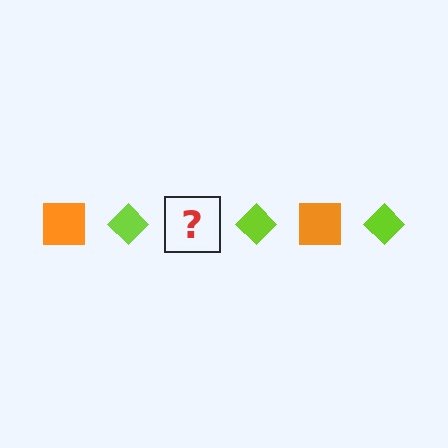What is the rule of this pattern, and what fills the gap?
The rule is that the pattern alternates between orange square and lime diamond. The gap should be filled with an orange square.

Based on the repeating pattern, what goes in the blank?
The blank should be an orange square.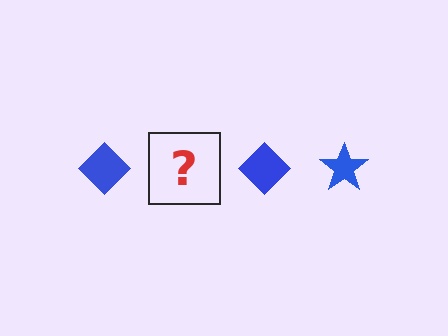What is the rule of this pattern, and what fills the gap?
The rule is that the pattern cycles through diamond, star shapes in blue. The gap should be filled with a blue star.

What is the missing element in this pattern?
The missing element is a blue star.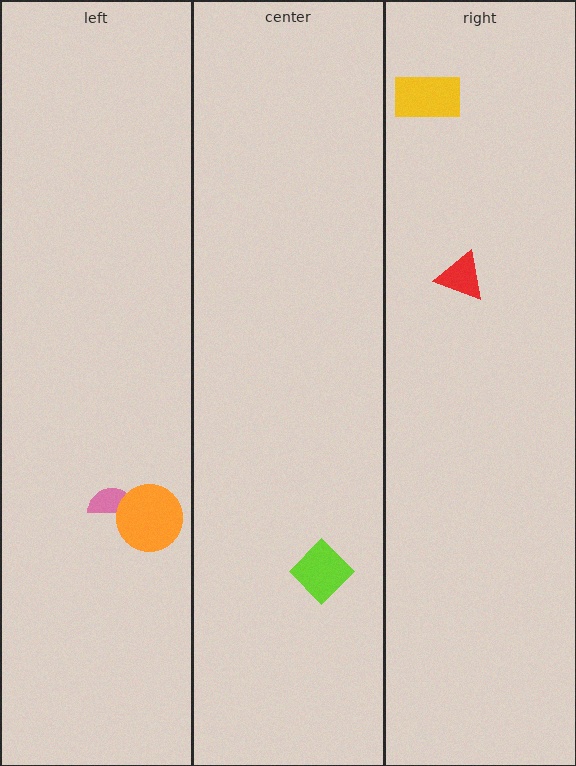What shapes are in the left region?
The pink semicircle, the orange circle.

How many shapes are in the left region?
2.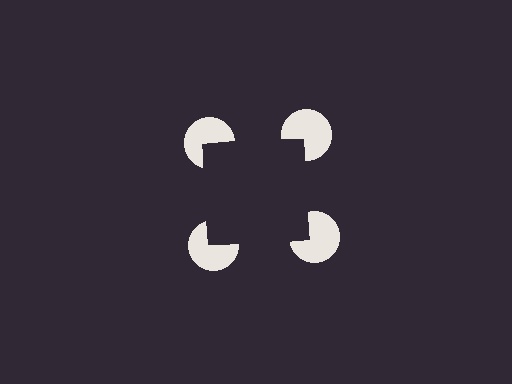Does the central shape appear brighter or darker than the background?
It typically appears slightly darker than the background, even though no actual brightness change is drawn.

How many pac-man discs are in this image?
There are 4 — one at each vertex of the illusory square.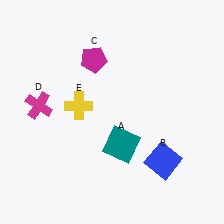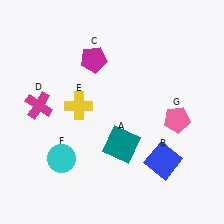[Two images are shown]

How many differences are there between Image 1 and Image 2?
There are 2 differences between the two images.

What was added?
A cyan circle (F), a pink pentagon (G) were added in Image 2.